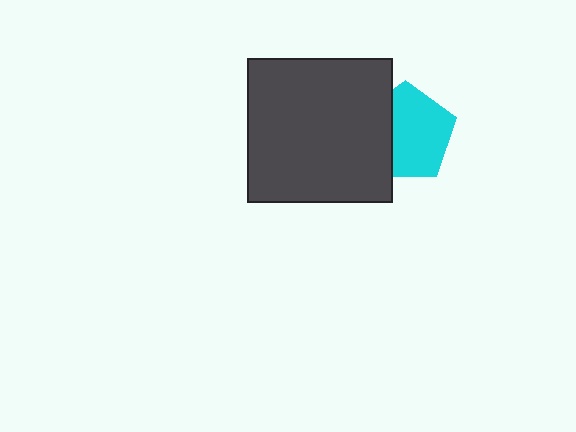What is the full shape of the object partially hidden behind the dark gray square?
The partially hidden object is a cyan pentagon.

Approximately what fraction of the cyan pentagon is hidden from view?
Roughly 34% of the cyan pentagon is hidden behind the dark gray square.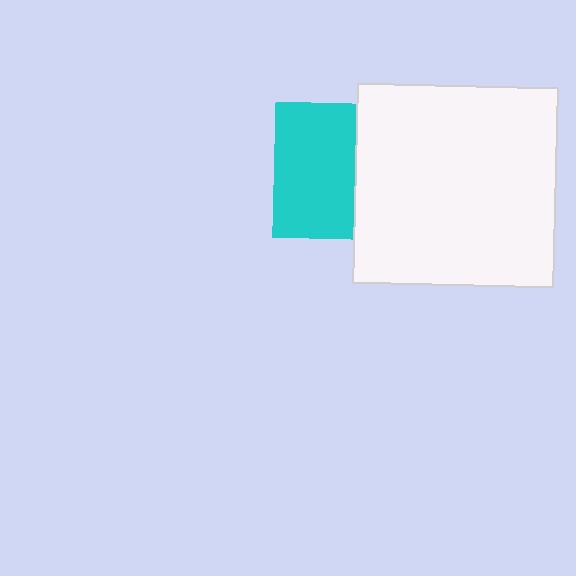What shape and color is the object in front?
The object in front is a white rectangle.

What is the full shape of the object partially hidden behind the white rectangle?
The partially hidden object is a cyan square.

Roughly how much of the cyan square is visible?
About half of it is visible (roughly 59%).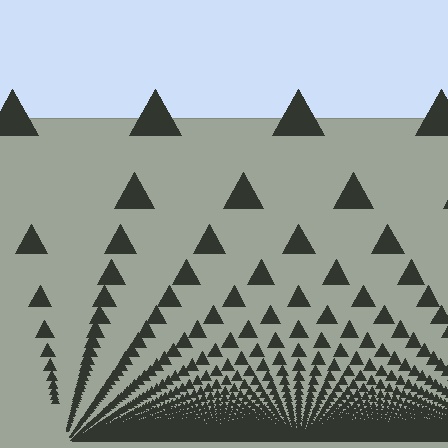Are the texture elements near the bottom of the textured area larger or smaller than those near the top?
Smaller. The gradient is inverted — elements near the bottom are smaller and denser.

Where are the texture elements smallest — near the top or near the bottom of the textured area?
Near the bottom.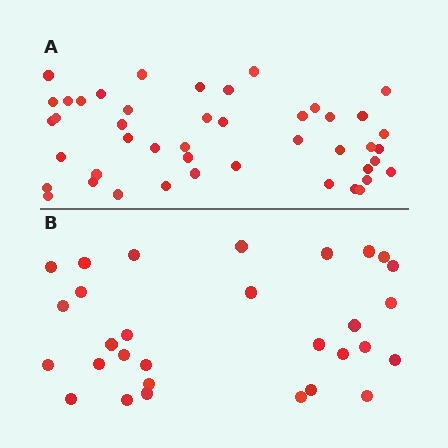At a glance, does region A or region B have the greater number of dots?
Region A (the top region) has more dots.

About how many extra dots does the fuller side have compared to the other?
Region A has approximately 15 more dots than region B.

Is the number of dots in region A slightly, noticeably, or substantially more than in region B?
Region A has substantially more. The ratio is roughly 1.5 to 1.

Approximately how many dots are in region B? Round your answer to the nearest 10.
About 30 dots.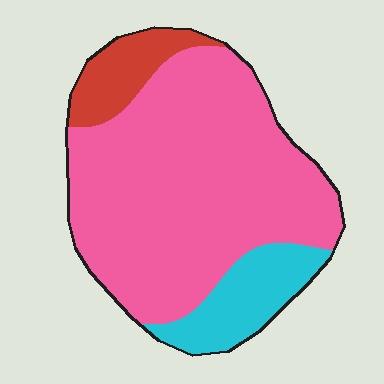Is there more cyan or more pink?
Pink.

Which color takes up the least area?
Red, at roughly 10%.